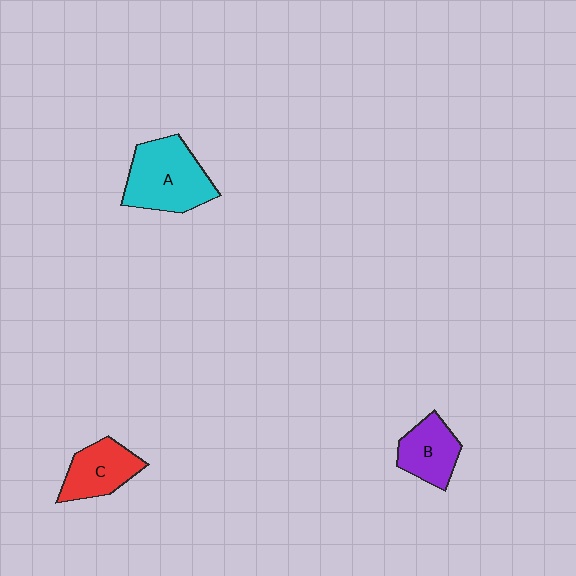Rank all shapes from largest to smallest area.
From largest to smallest: A (cyan), C (red), B (purple).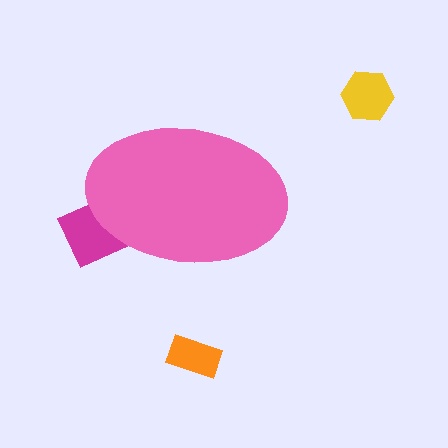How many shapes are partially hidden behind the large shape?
1 shape is partially hidden.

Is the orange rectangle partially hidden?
No, the orange rectangle is fully visible.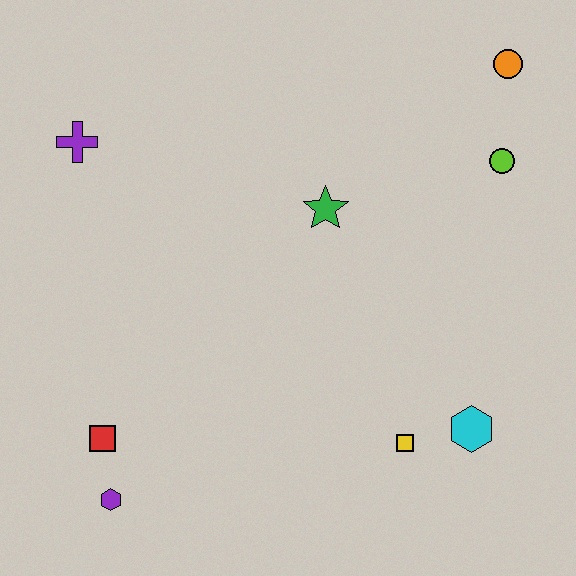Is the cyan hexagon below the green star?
Yes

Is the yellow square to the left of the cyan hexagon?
Yes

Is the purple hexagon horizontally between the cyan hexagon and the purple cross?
Yes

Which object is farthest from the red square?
The orange circle is farthest from the red square.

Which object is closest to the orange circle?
The lime circle is closest to the orange circle.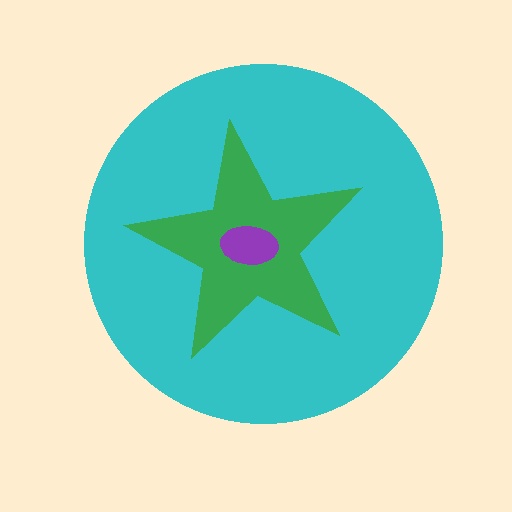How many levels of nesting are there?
3.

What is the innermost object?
The purple ellipse.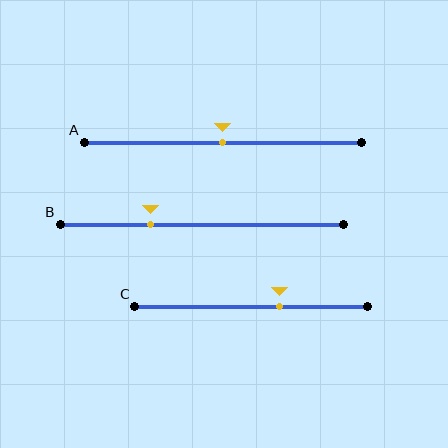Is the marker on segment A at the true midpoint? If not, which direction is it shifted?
Yes, the marker on segment A is at the true midpoint.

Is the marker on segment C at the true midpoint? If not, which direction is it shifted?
No, the marker on segment C is shifted to the right by about 12% of the segment length.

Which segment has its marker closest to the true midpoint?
Segment A has its marker closest to the true midpoint.